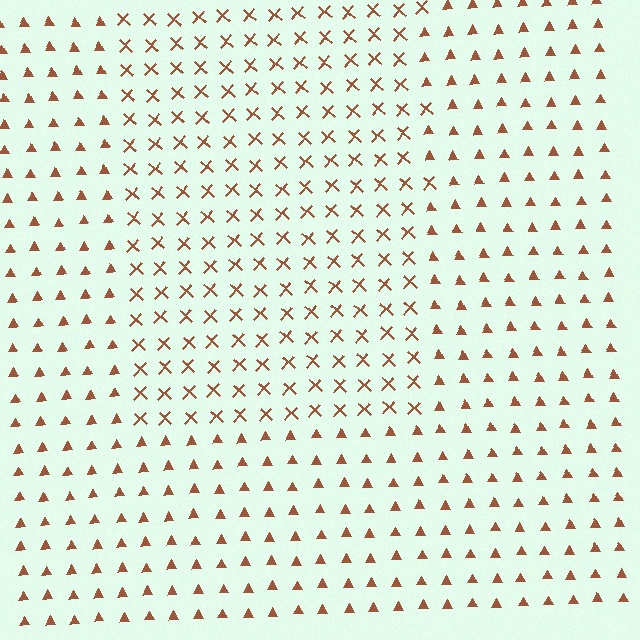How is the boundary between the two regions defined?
The boundary is defined by a change in element shape: X marks inside vs. triangles outside. All elements share the same color and spacing.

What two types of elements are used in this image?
The image uses X marks inside the rectangle region and triangles outside it.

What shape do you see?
I see a rectangle.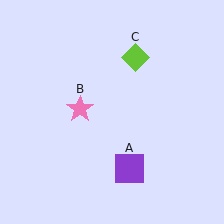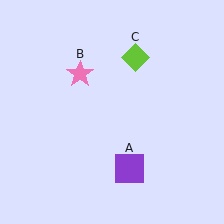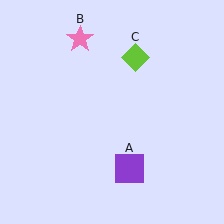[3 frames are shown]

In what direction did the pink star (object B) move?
The pink star (object B) moved up.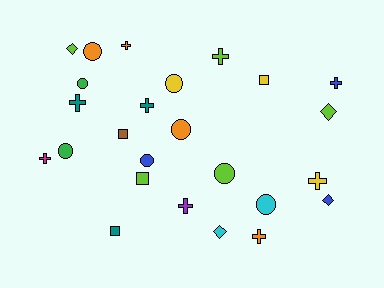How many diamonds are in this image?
There are 4 diamonds.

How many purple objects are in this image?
There is 1 purple object.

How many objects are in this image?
There are 25 objects.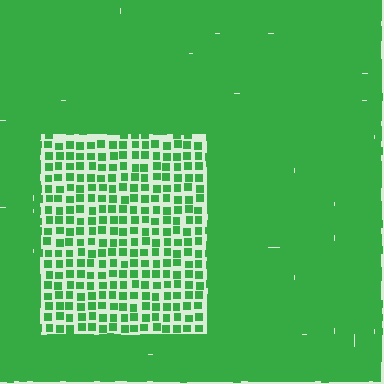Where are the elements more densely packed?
The elements are more densely packed outside the rectangle boundary.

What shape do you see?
I see a rectangle.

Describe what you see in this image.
The image contains small green elements arranged at two different densities. A rectangle-shaped region is visible where the elements are less densely packed than the surrounding area.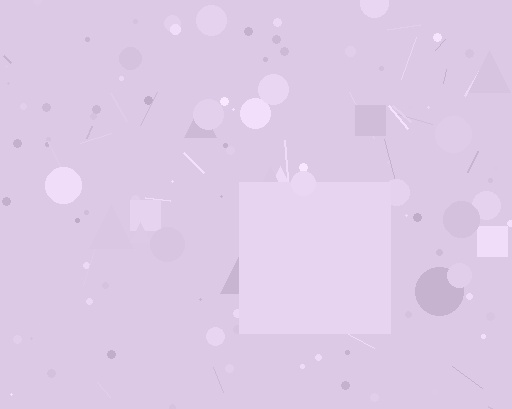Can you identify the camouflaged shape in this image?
The camouflaged shape is a square.